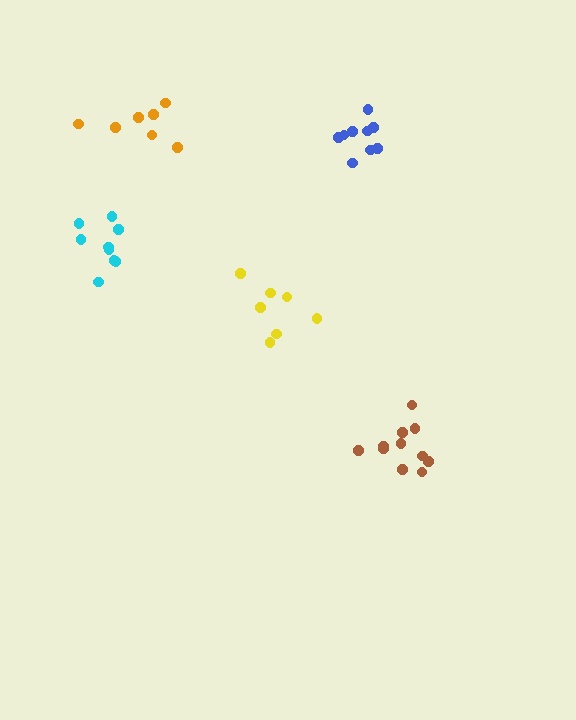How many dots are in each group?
Group 1: 9 dots, Group 2: 7 dots, Group 3: 11 dots, Group 4: 7 dots, Group 5: 10 dots (44 total).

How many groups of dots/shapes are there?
There are 5 groups.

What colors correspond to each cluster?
The clusters are colored: cyan, yellow, brown, orange, blue.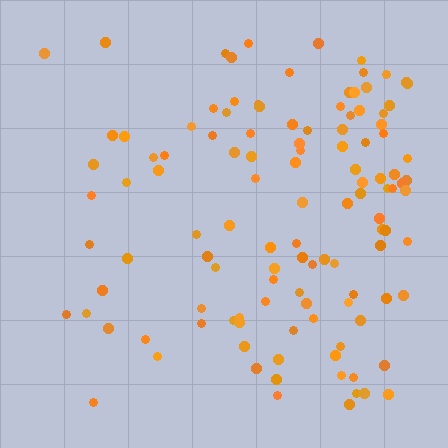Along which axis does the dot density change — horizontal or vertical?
Horizontal.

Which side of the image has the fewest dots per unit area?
The left.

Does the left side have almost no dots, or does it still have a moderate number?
Still a moderate number, just noticeably fewer than the right.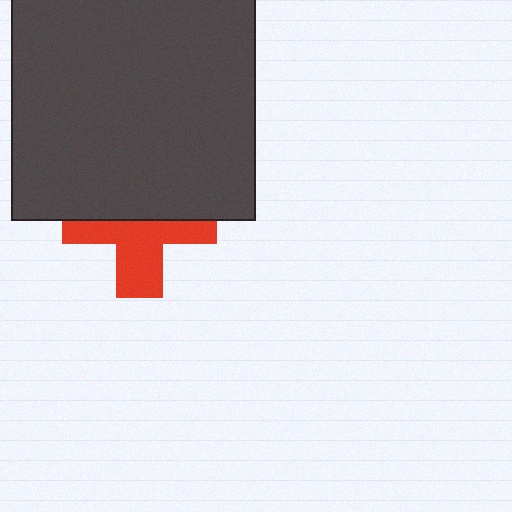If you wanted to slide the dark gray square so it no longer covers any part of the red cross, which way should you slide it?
Slide it up — that is the most direct way to separate the two shapes.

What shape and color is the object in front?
The object in front is a dark gray square.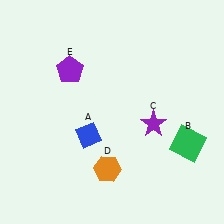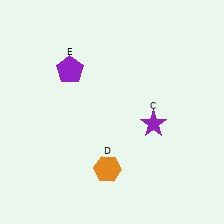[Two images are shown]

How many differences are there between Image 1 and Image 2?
There are 2 differences between the two images.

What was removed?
The green square (B), the blue diamond (A) were removed in Image 2.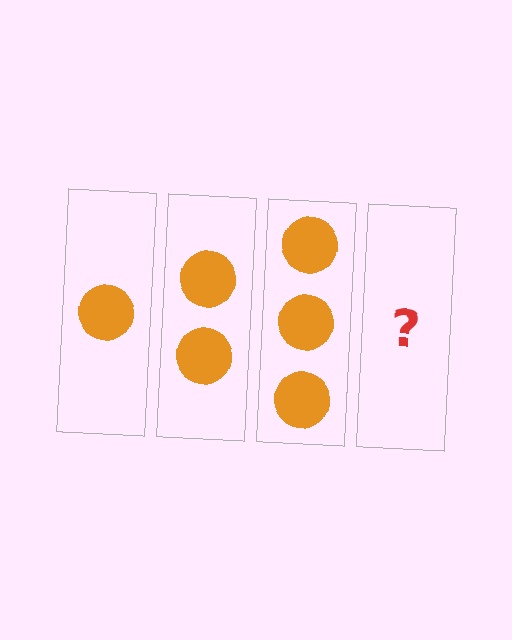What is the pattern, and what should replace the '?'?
The pattern is that each step adds one more circle. The '?' should be 4 circles.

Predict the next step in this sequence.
The next step is 4 circles.